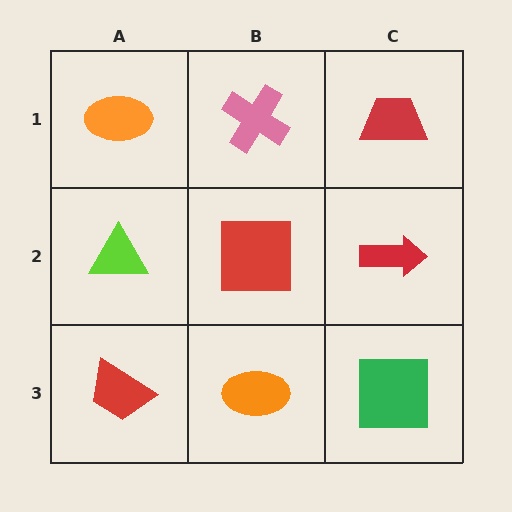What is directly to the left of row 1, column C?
A pink cross.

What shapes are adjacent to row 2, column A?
An orange ellipse (row 1, column A), a red trapezoid (row 3, column A), a red square (row 2, column B).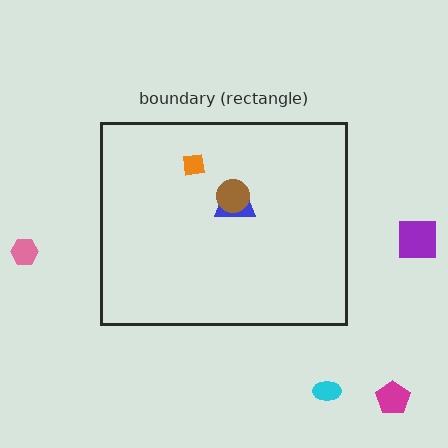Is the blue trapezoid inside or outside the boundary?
Inside.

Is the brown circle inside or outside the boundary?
Inside.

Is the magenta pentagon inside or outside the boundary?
Outside.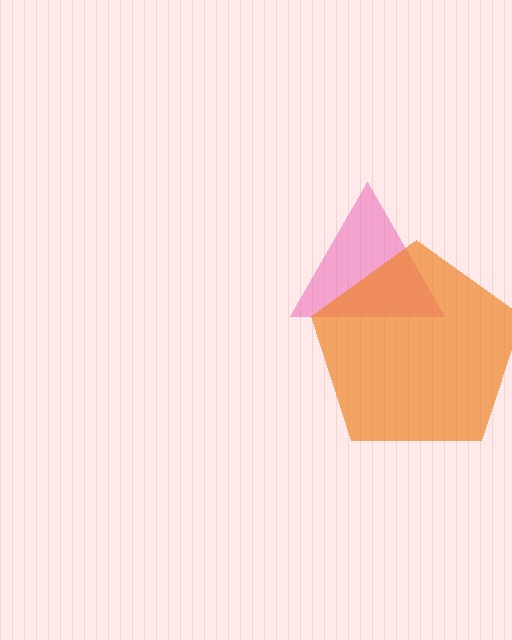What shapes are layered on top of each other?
The layered shapes are: a pink triangle, an orange pentagon.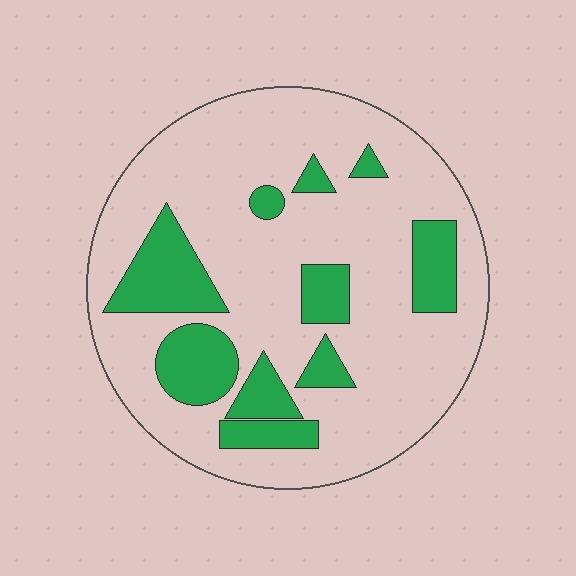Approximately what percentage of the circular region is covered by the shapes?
Approximately 25%.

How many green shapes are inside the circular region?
10.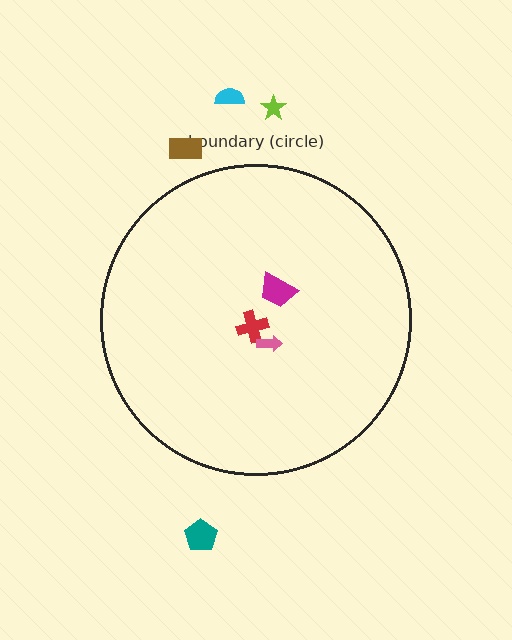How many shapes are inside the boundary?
3 inside, 4 outside.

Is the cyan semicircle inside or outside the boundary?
Outside.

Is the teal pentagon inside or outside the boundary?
Outside.